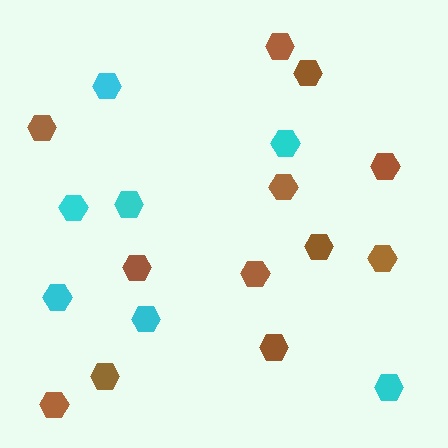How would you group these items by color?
There are 2 groups: one group of cyan hexagons (7) and one group of brown hexagons (12).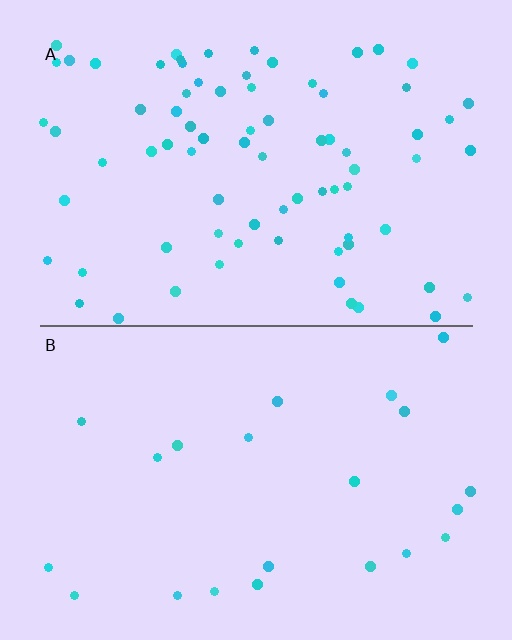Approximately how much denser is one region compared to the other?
Approximately 3.5× — region A over region B.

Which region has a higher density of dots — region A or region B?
A (the top).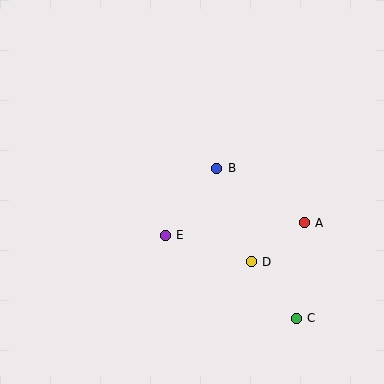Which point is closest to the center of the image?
Point B at (217, 168) is closest to the center.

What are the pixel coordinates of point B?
Point B is at (217, 168).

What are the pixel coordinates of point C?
Point C is at (296, 318).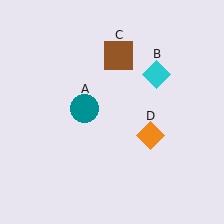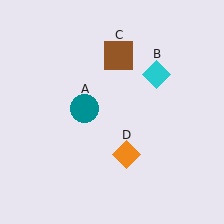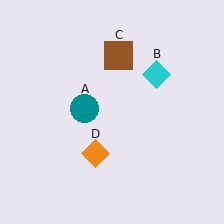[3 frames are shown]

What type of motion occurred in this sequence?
The orange diamond (object D) rotated clockwise around the center of the scene.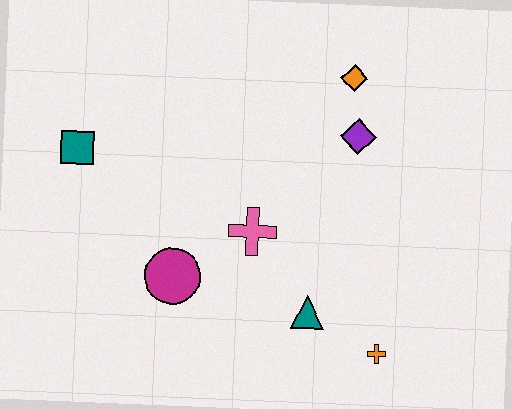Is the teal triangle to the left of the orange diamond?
Yes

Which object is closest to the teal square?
The magenta circle is closest to the teal square.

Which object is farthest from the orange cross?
The teal square is farthest from the orange cross.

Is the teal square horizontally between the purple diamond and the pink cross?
No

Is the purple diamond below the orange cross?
No